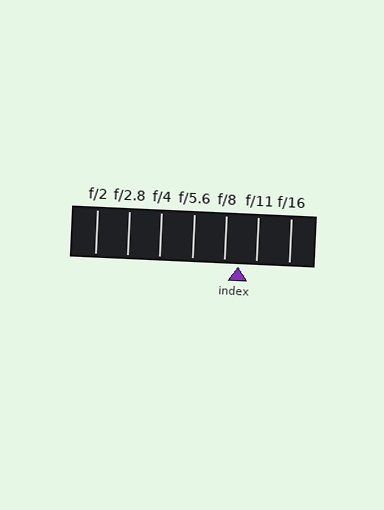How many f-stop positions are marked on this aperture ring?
There are 7 f-stop positions marked.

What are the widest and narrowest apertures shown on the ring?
The widest aperture shown is f/2 and the narrowest is f/16.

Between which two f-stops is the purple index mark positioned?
The index mark is between f/8 and f/11.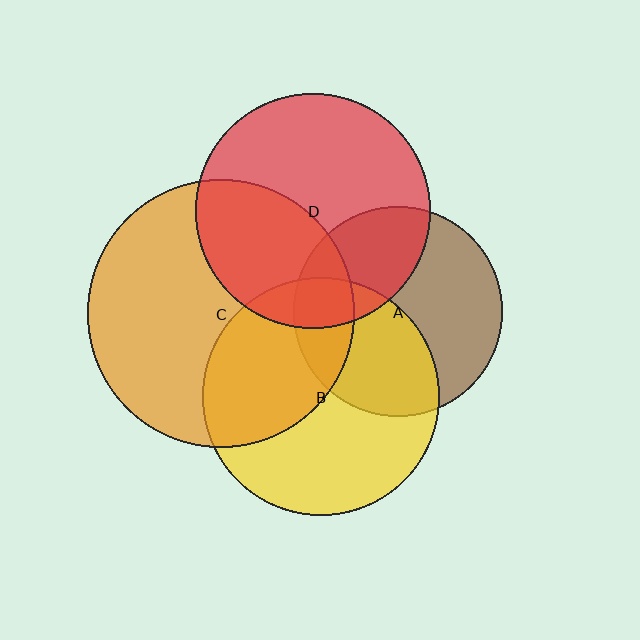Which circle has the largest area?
Circle C (orange).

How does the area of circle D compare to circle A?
Approximately 1.3 times.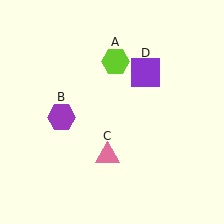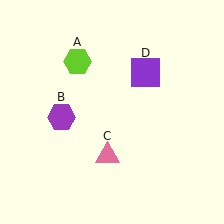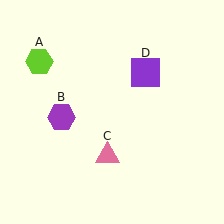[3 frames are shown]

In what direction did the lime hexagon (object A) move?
The lime hexagon (object A) moved left.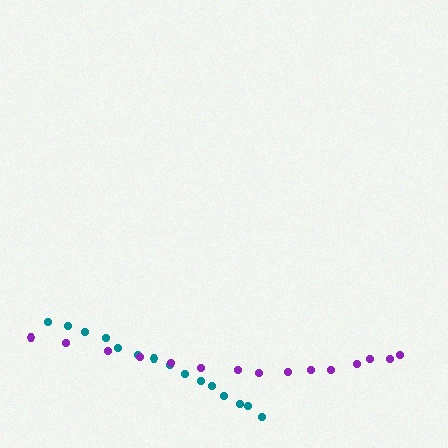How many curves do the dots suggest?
There are 2 distinct paths.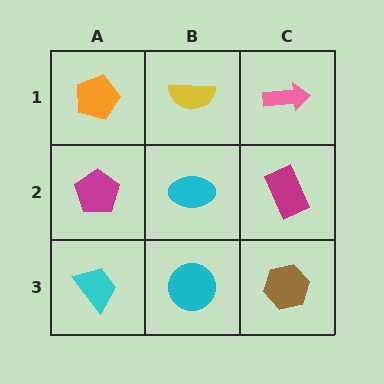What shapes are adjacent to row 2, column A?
An orange pentagon (row 1, column A), a cyan trapezoid (row 3, column A), a cyan ellipse (row 2, column B).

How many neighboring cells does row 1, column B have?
3.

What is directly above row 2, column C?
A pink arrow.